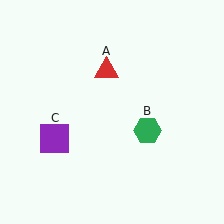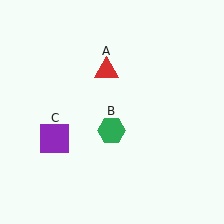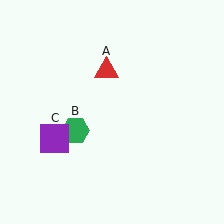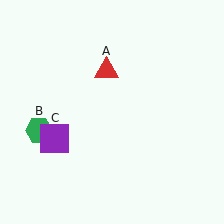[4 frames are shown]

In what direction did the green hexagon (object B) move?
The green hexagon (object B) moved left.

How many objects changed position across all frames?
1 object changed position: green hexagon (object B).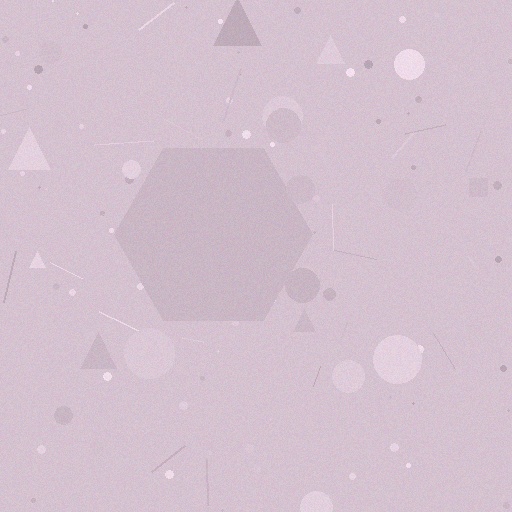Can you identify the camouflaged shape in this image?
The camouflaged shape is a hexagon.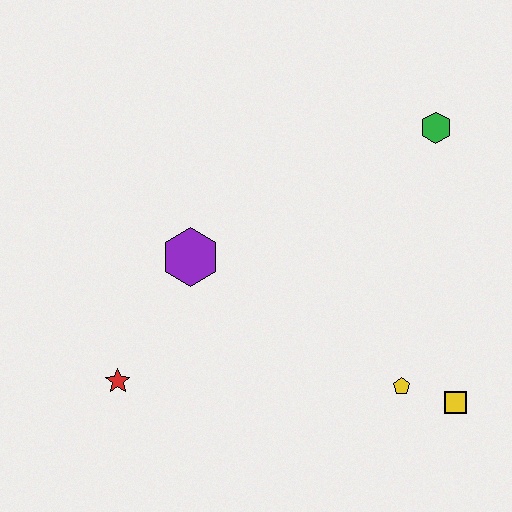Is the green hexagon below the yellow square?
No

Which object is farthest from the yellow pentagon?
The red star is farthest from the yellow pentagon.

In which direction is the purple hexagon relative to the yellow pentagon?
The purple hexagon is to the left of the yellow pentagon.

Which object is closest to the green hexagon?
The yellow pentagon is closest to the green hexagon.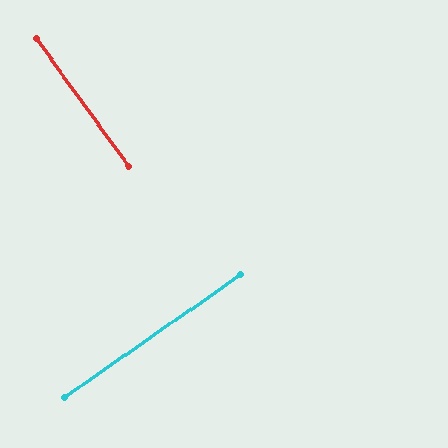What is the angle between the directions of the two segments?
Approximately 89 degrees.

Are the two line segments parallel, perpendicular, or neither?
Perpendicular — they meet at approximately 89°.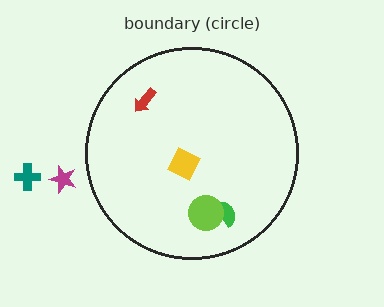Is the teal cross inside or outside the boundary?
Outside.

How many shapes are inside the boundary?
4 inside, 2 outside.